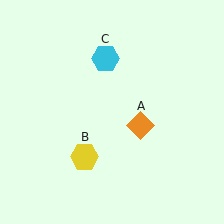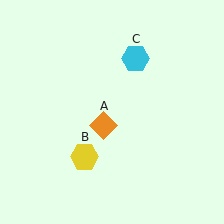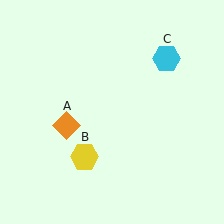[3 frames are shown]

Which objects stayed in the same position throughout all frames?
Yellow hexagon (object B) remained stationary.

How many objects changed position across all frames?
2 objects changed position: orange diamond (object A), cyan hexagon (object C).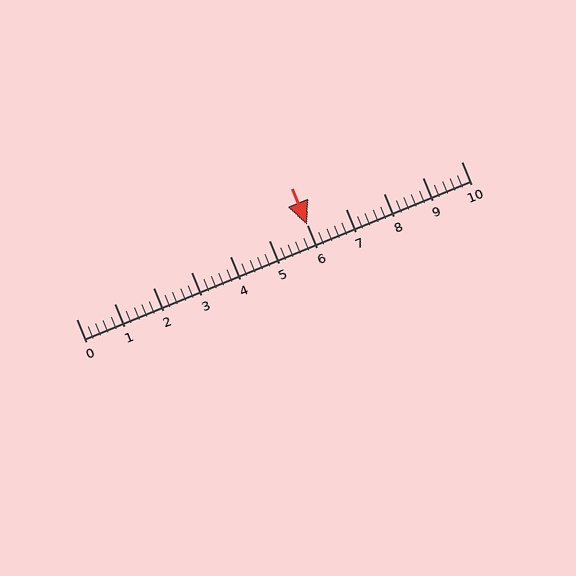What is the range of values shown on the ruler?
The ruler shows values from 0 to 10.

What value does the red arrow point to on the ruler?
The red arrow points to approximately 6.0.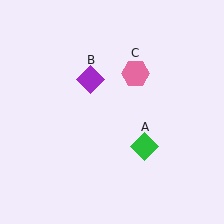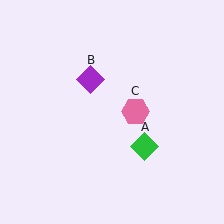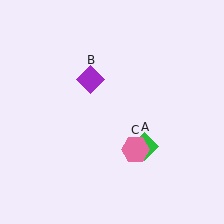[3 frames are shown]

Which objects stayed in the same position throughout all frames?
Green diamond (object A) and purple diamond (object B) remained stationary.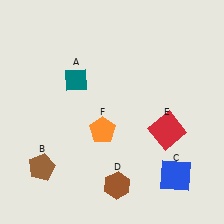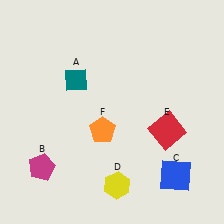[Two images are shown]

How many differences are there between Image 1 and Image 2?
There are 2 differences between the two images.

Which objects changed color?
B changed from brown to magenta. D changed from brown to yellow.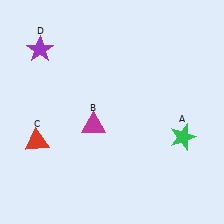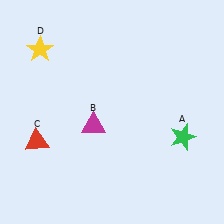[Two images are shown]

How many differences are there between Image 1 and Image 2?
There is 1 difference between the two images.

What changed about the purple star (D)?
In Image 1, D is purple. In Image 2, it changed to yellow.